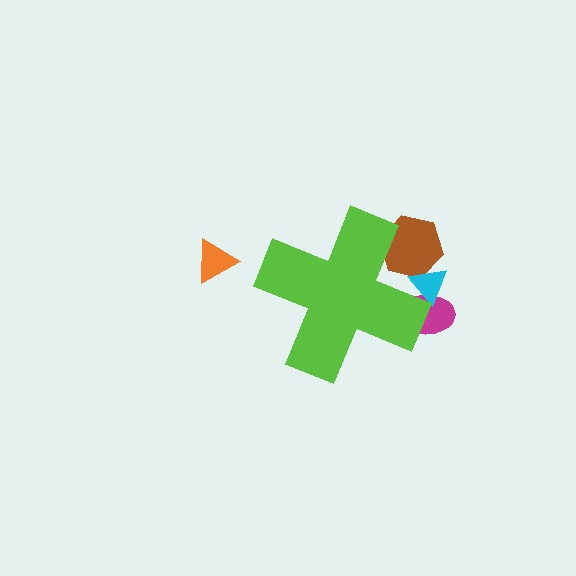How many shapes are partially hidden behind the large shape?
3 shapes are partially hidden.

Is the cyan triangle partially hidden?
Yes, the cyan triangle is partially hidden behind the lime cross.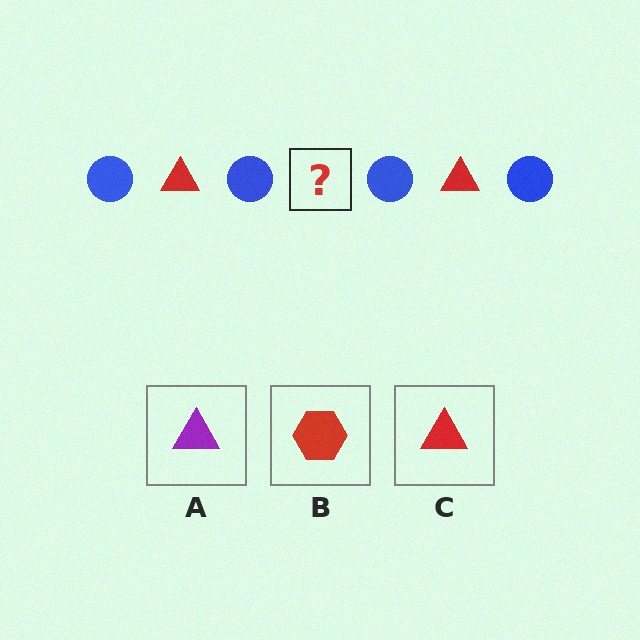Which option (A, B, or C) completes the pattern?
C.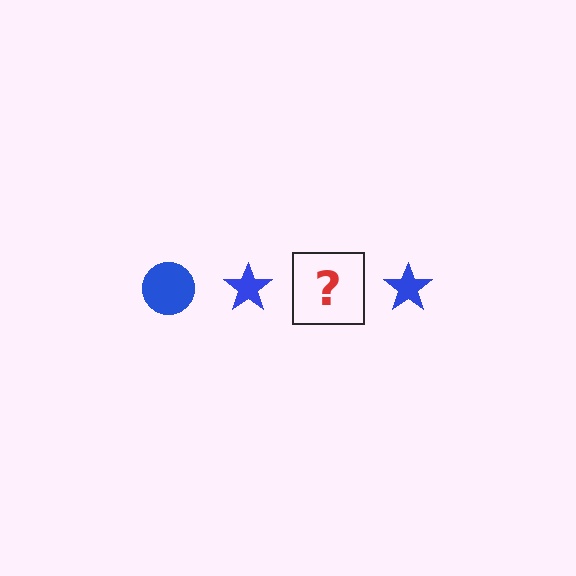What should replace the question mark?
The question mark should be replaced with a blue circle.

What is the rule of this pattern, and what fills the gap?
The rule is that the pattern cycles through circle, star shapes in blue. The gap should be filled with a blue circle.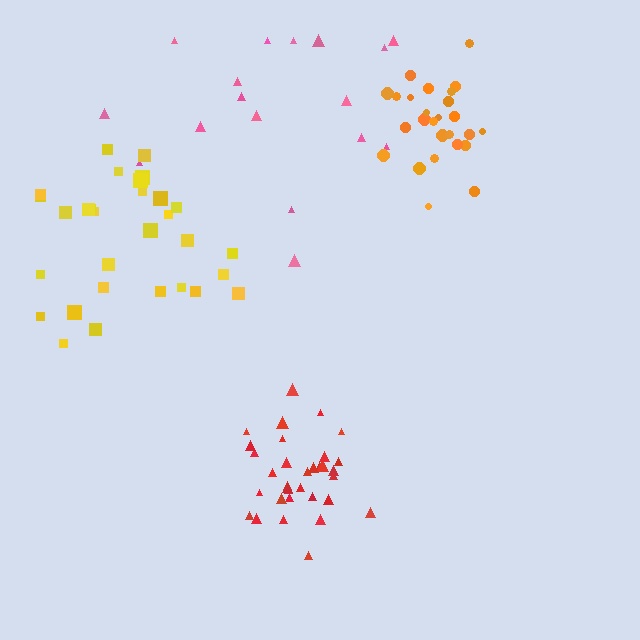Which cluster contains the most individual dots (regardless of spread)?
Red (33).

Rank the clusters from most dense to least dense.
red, orange, yellow, pink.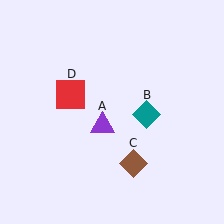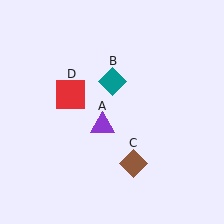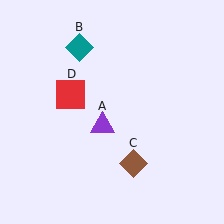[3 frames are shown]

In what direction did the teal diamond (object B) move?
The teal diamond (object B) moved up and to the left.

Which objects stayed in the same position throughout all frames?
Purple triangle (object A) and brown diamond (object C) and red square (object D) remained stationary.